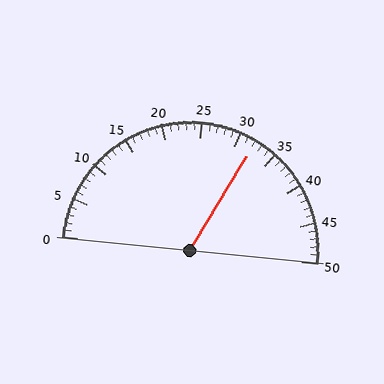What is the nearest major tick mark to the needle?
The nearest major tick mark is 30.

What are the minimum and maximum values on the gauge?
The gauge ranges from 0 to 50.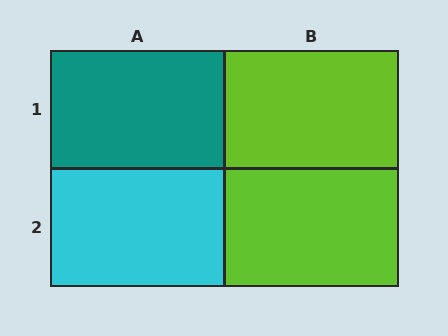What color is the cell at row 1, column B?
Lime.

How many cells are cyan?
1 cell is cyan.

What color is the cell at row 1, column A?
Teal.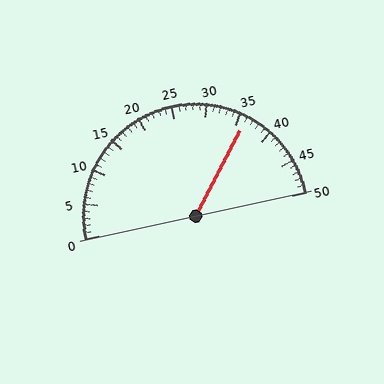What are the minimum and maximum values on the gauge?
The gauge ranges from 0 to 50.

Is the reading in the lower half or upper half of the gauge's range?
The reading is in the upper half of the range (0 to 50).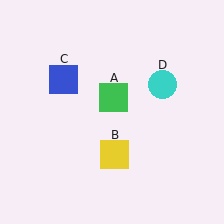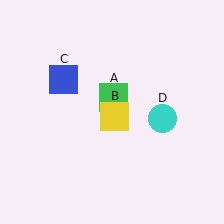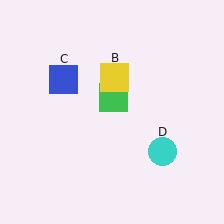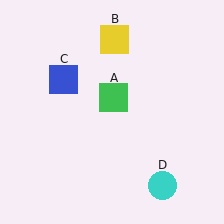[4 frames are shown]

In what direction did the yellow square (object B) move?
The yellow square (object B) moved up.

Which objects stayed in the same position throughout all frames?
Green square (object A) and blue square (object C) remained stationary.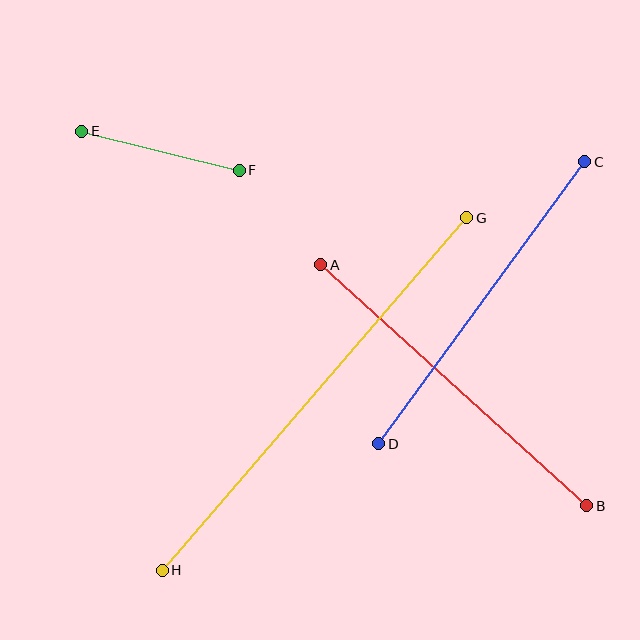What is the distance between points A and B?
The distance is approximately 359 pixels.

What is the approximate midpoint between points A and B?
The midpoint is at approximately (454, 385) pixels.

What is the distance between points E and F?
The distance is approximately 162 pixels.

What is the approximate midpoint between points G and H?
The midpoint is at approximately (314, 394) pixels.